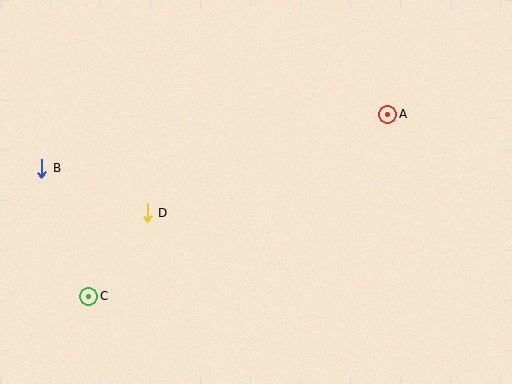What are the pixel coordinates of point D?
Point D is at (147, 213).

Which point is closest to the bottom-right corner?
Point A is closest to the bottom-right corner.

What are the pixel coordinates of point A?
Point A is at (388, 114).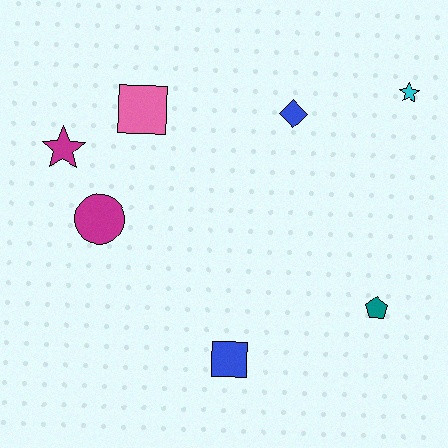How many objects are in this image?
There are 7 objects.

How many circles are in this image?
There is 1 circle.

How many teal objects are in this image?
There is 1 teal object.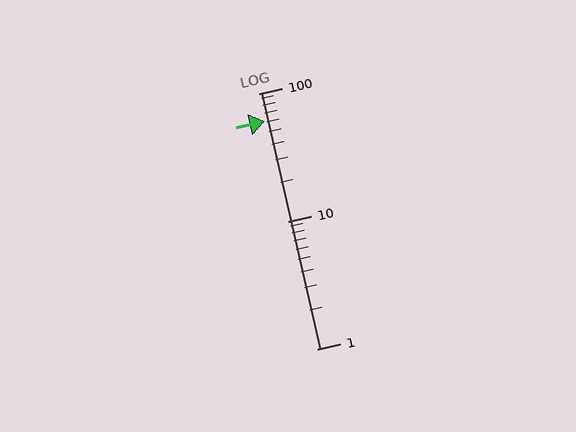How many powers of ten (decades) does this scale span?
The scale spans 2 decades, from 1 to 100.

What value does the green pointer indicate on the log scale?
The pointer indicates approximately 61.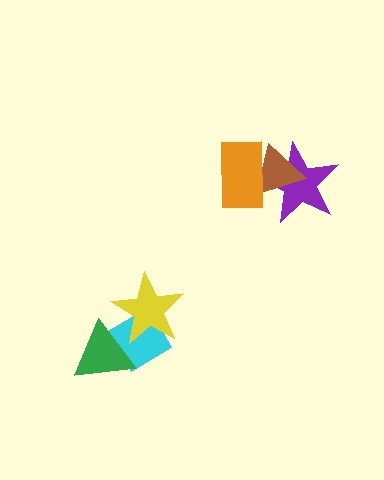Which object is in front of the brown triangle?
The orange rectangle is in front of the brown triangle.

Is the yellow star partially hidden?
Yes, it is partially covered by another shape.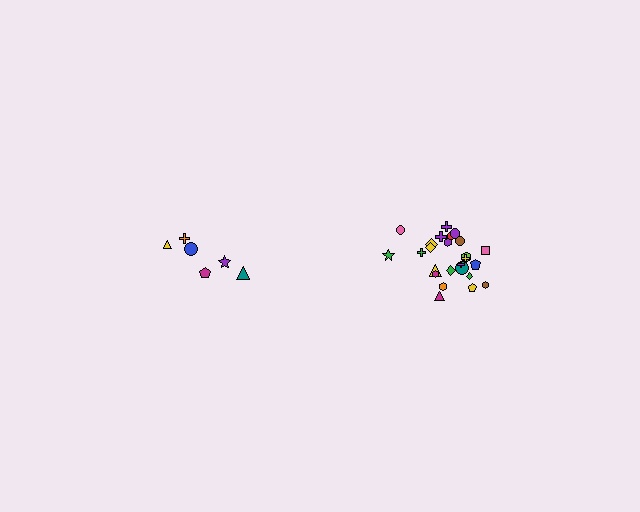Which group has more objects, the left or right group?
The right group.